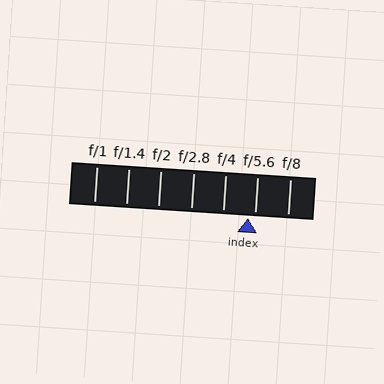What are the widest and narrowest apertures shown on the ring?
The widest aperture shown is f/1 and the narrowest is f/8.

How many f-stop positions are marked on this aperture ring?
There are 7 f-stop positions marked.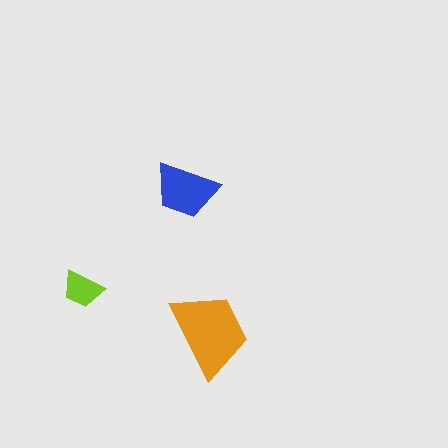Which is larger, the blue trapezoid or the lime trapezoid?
The blue one.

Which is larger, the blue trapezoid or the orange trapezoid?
The orange one.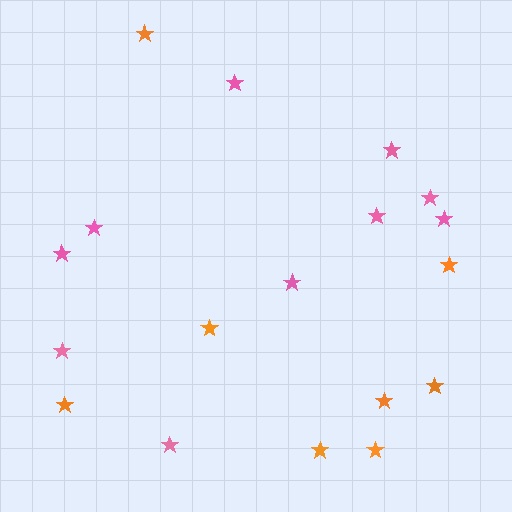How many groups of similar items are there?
There are 2 groups: one group of orange stars (8) and one group of pink stars (10).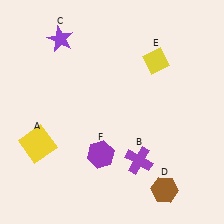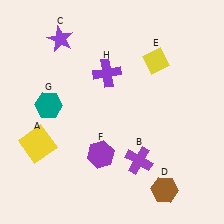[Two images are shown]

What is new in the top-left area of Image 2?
A purple cross (H) was added in the top-left area of Image 2.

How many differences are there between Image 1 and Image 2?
There are 2 differences between the two images.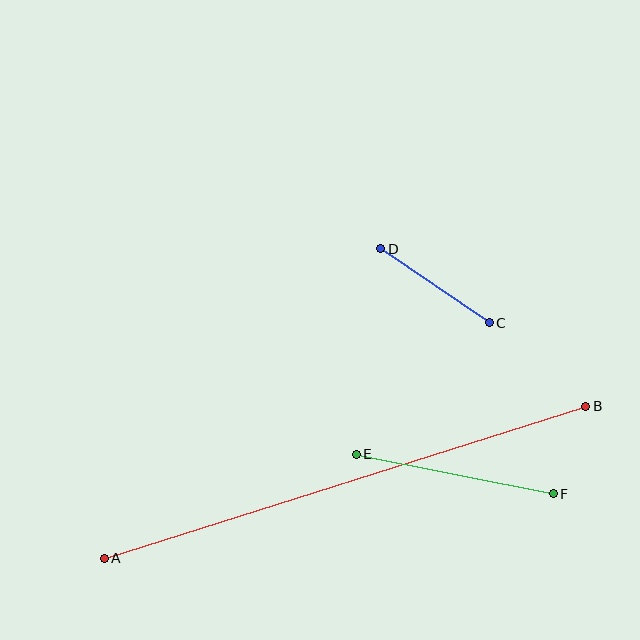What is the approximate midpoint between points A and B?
The midpoint is at approximately (345, 482) pixels.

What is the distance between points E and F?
The distance is approximately 201 pixels.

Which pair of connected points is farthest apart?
Points A and B are farthest apart.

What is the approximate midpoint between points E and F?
The midpoint is at approximately (455, 474) pixels.